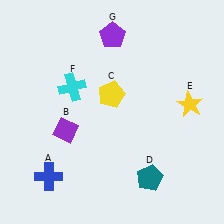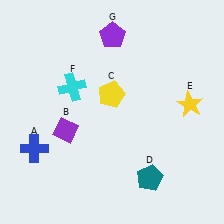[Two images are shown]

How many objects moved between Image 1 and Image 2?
1 object moved between the two images.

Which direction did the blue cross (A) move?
The blue cross (A) moved up.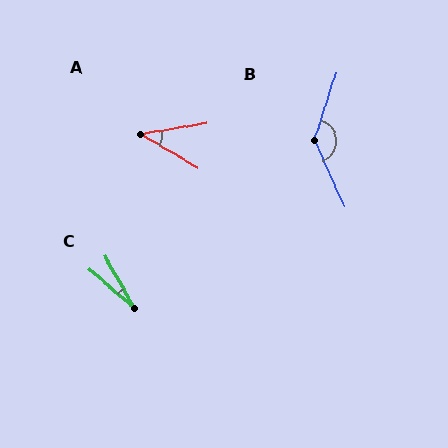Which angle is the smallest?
C, at approximately 20 degrees.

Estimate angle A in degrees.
Approximately 40 degrees.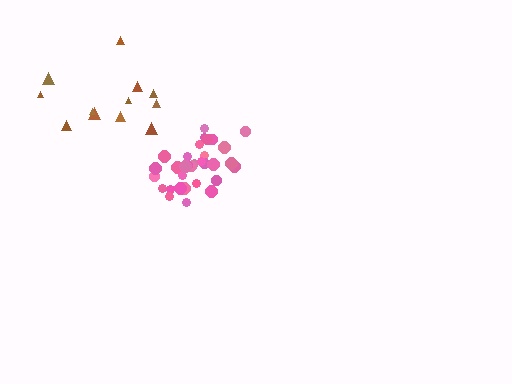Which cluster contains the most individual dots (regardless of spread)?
Pink (32).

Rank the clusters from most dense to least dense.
pink, brown.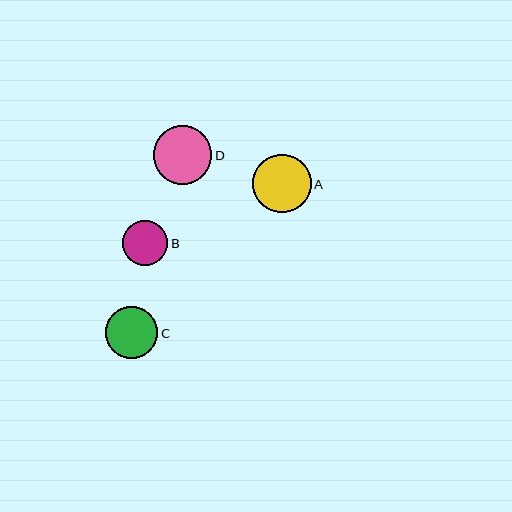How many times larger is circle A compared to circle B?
Circle A is approximately 1.3 times the size of circle B.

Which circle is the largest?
Circle A is the largest with a size of approximately 59 pixels.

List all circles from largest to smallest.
From largest to smallest: A, D, C, B.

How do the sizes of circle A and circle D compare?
Circle A and circle D are approximately the same size.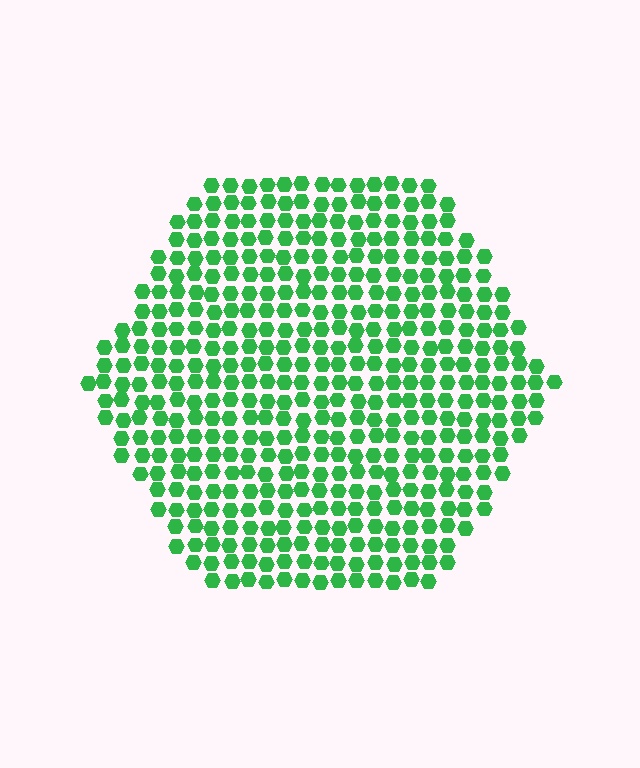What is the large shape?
The large shape is a hexagon.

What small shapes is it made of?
It is made of small hexagons.